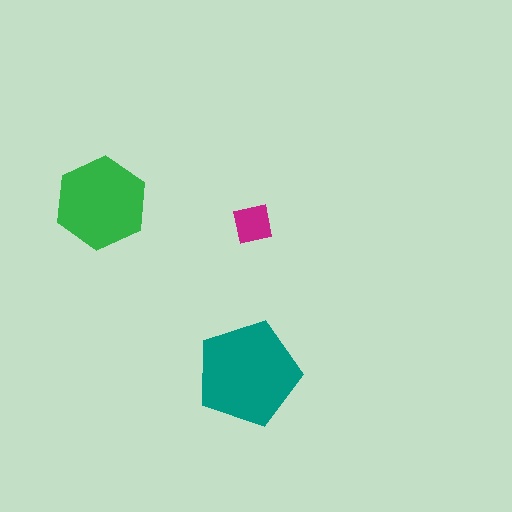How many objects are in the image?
There are 3 objects in the image.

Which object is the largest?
The teal pentagon.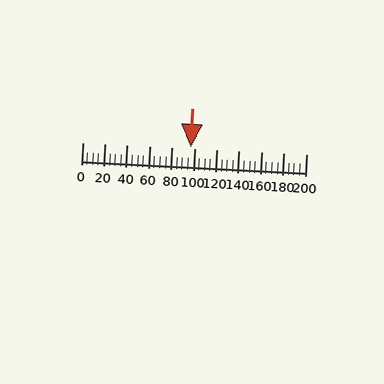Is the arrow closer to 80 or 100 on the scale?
The arrow is closer to 100.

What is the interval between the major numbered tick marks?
The major tick marks are spaced 20 units apart.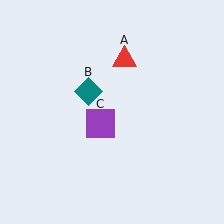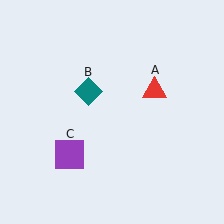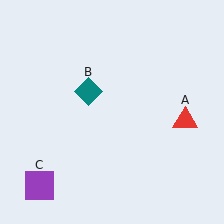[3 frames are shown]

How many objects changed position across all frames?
2 objects changed position: red triangle (object A), purple square (object C).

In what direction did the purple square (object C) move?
The purple square (object C) moved down and to the left.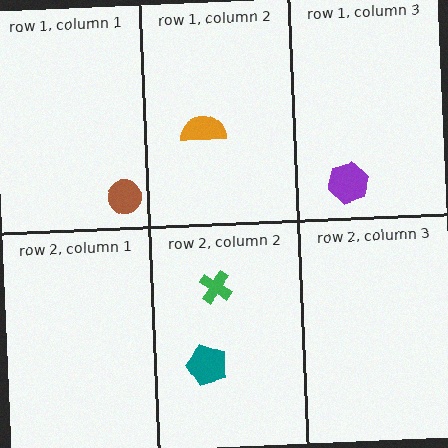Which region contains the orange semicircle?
The row 1, column 2 region.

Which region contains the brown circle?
The row 1, column 1 region.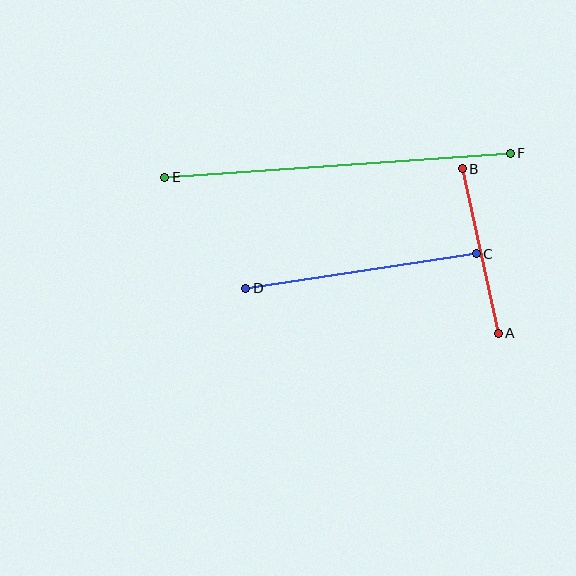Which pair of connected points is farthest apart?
Points E and F are farthest apart.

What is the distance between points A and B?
The distance is approximately 168 pixels.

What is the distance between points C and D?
The distance is approximately 233 pixels.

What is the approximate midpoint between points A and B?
The midpoint is at approximately (480, 251) pixels.